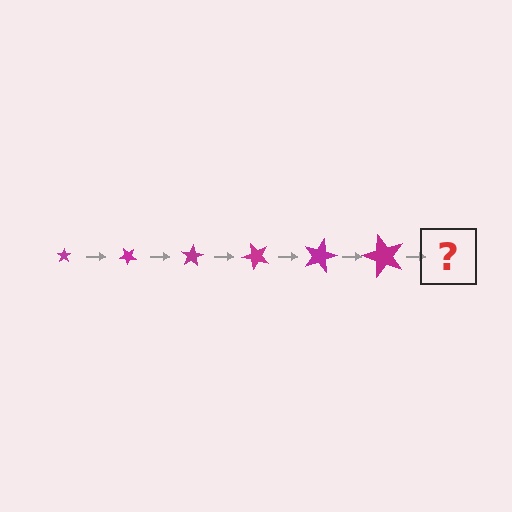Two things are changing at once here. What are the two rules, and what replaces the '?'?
The two rules are that the star grows larger each step and it rotates 40 degrees each step. The '?' should be a star, larger than the previous one and rotated 240 degrees from the start.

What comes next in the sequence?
The next element should be a star, larger than the previous one and rotated 240 degrees from the start.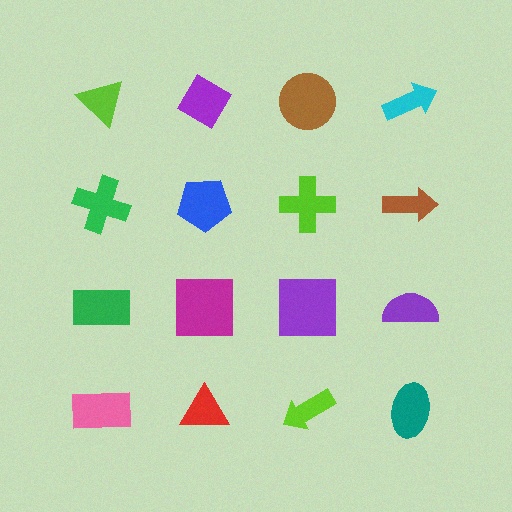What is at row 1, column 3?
A brown circle.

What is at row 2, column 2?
A blue pentagon.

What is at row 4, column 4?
A teal ellipse.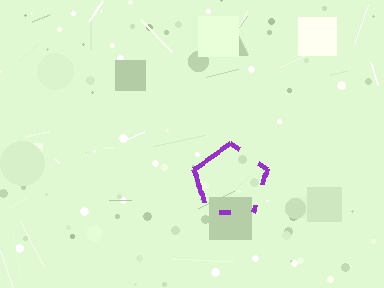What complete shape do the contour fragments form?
The contour fragments form a pentagon.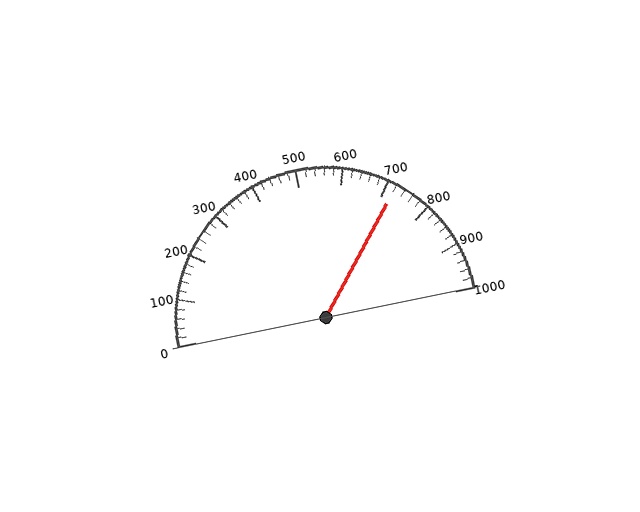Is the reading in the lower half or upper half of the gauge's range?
The reading is in the upper half of the range (0 to 1000).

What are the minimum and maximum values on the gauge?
The gauge ranges from 0 to 1000.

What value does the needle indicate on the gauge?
The needle indicates approximately 720.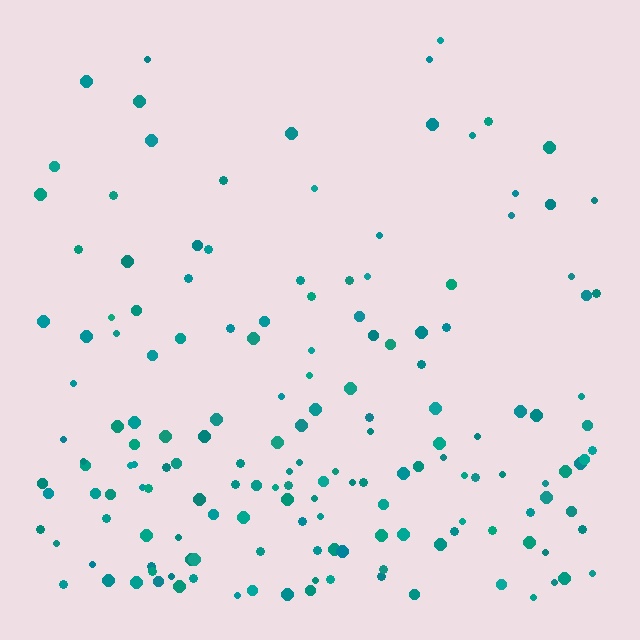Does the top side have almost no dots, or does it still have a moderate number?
Still a moderate number, just noticeably fewer than the bottom.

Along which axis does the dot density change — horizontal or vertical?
Vertical.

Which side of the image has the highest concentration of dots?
The bottom.